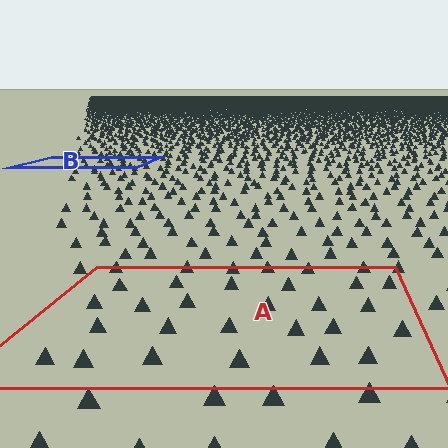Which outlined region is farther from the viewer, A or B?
Region B is farther from the viewer — the texture elements inside it appear smaller and more densely packed.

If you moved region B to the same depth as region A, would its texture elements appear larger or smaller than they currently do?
They would appear larger. At a closer depth, the same texture elements are projected at a bigger on-screen size.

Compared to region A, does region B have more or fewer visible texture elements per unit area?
Region B has more texture elements per unit area — they are packed more densely because it is farther away.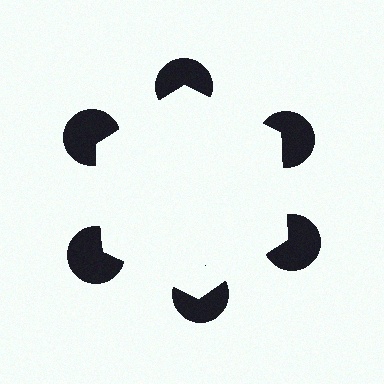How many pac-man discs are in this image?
There are 6 — one at each vertex of the illusory hexagon.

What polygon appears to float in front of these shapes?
An illusory hexagon — its edges are inferred from the aligned wedge cuts in the pac-man discs, not physically drawn.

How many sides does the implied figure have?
6 sides.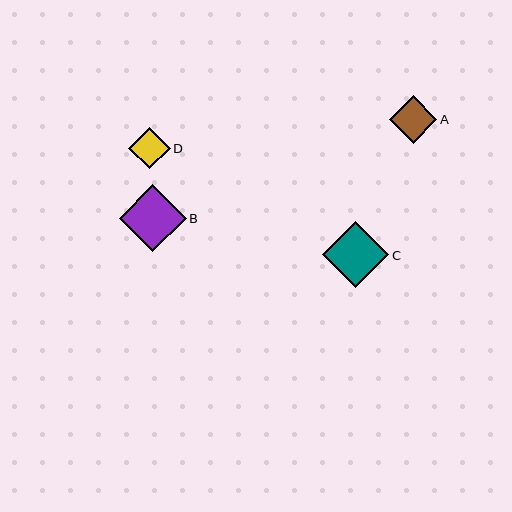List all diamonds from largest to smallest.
From largest to smallest: B, C, A, D.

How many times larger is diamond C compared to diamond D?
Diamond C is approximately 1.6 times the size of diamond D.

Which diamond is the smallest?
Diamond D is the smallest with a size of approximately 41 pixels.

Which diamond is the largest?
Diamond B is the largest with a size of approximately 66 pixels.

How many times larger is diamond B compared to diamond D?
Diamond B is approximately 1.6 times the size of diamond D.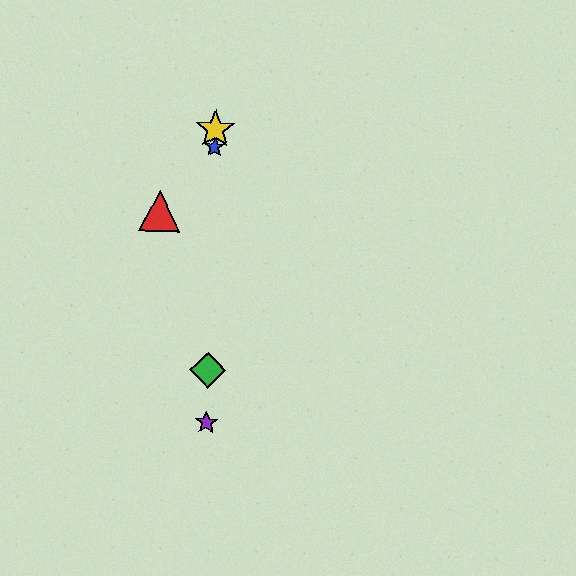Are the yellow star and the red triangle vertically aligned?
No, the yellow star is at x≈215 and the red triangle is at x≈159.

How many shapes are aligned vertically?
4 shapes (the blue star, the green diamond, the yellow star, the purple star) are aligned vertically.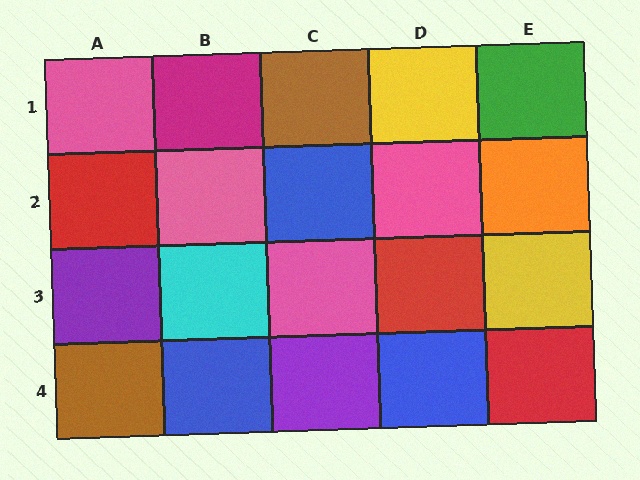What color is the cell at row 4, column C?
Purple.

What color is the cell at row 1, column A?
Pink.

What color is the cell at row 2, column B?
Pink.